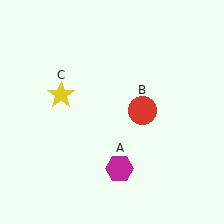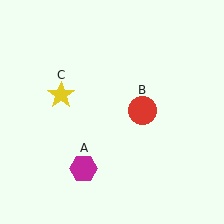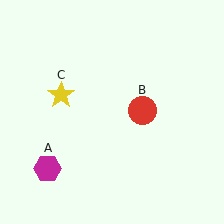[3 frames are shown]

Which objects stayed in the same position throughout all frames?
Red circle (object B) and yellow star (object C) remained stationary.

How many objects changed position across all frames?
1 object changed position: magenta hexagon (object A).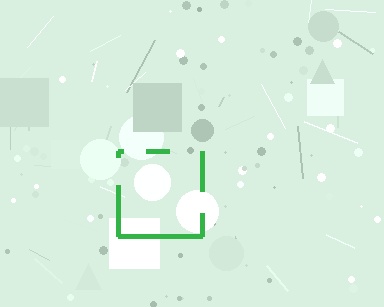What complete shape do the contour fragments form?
The contour fragments form a square.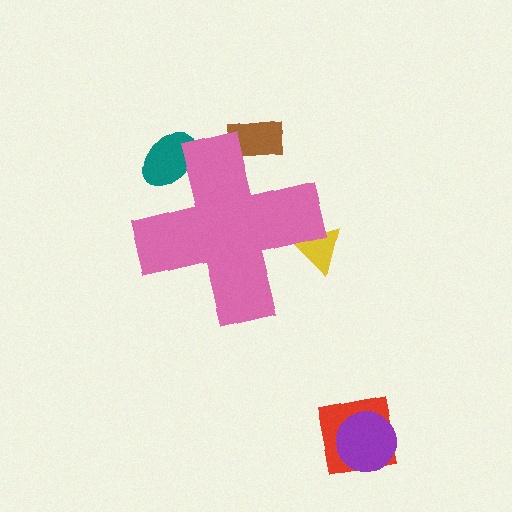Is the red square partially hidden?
No, the red square is fully visible.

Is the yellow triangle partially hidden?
Yes, the yellow triangle is partially hidden behind the pink cross.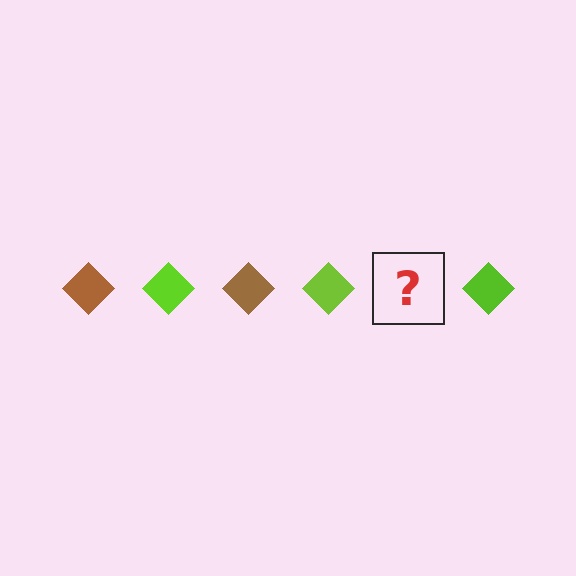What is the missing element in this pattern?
The missing element is a brown diamond.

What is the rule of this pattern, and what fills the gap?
The rule is that the pattern cycles through brown, lime diamonds. The gap should be filled with a brown diamond.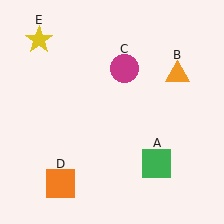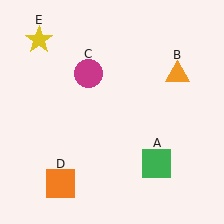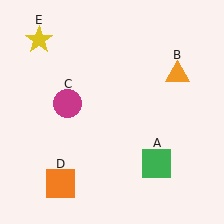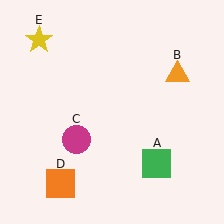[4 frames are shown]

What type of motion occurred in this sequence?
The magenta circle (object C) rotated counterclockwise around the center of the scene.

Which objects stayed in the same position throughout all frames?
Green square (object A) and orange triangle (object B) and orange square (object D) and yellow star (object E) remained stationary.